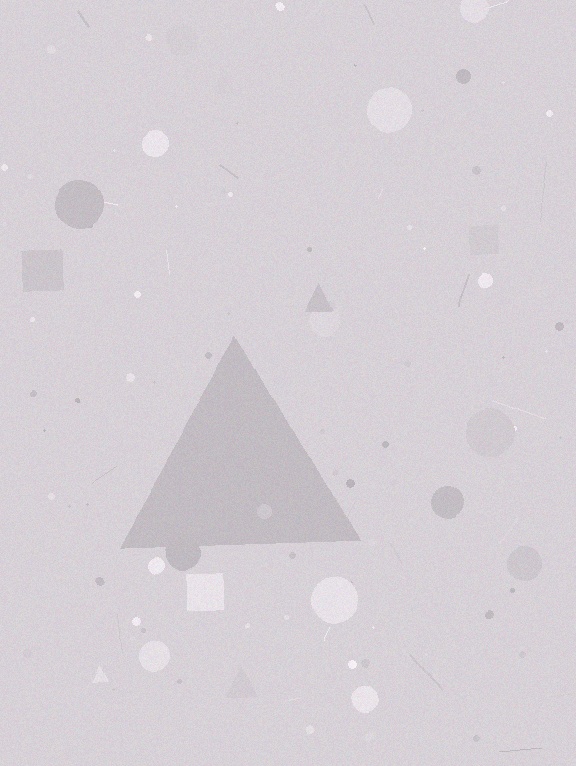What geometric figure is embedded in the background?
A triangle is embedded in the background.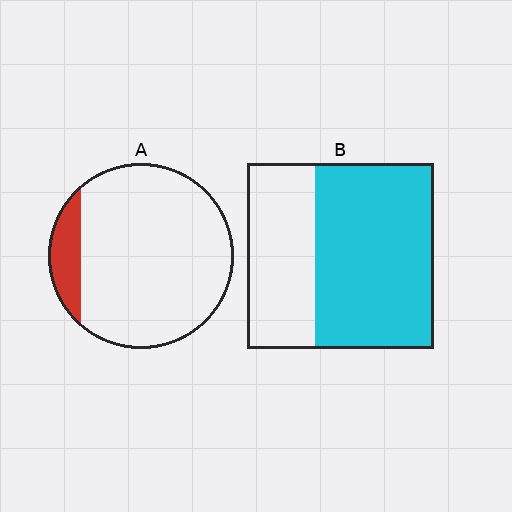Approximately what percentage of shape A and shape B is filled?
A is approximately 10% and B is approximately 65%.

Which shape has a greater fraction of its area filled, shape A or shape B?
Shape B.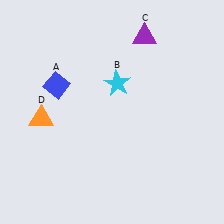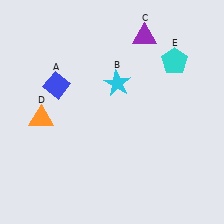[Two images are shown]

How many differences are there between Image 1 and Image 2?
There is 1 difference between the two images.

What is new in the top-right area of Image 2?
A cyan pentagon (E) was added in the top-right area of Image 2.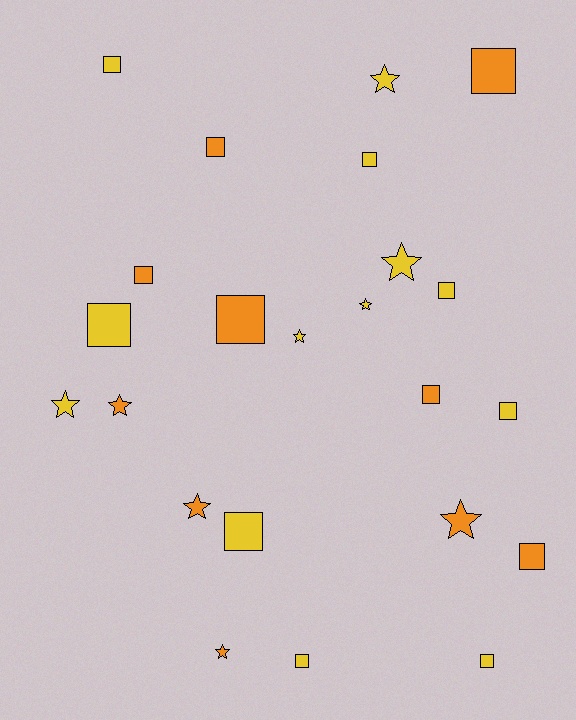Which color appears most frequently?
Yellow, with 13 objects.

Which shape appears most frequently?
Square, with 14 objects.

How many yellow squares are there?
There are 8 yellow squares.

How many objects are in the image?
There are 23 objects.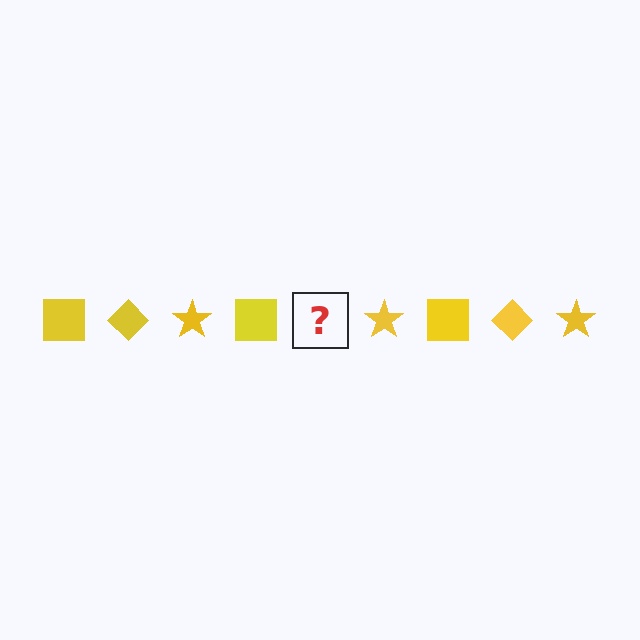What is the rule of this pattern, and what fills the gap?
The rule is that the pattern cycles through square, diamond, star shapes in yellow. The gap should be filled with a yellow diamond.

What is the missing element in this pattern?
The missing element is a yellow diamond.